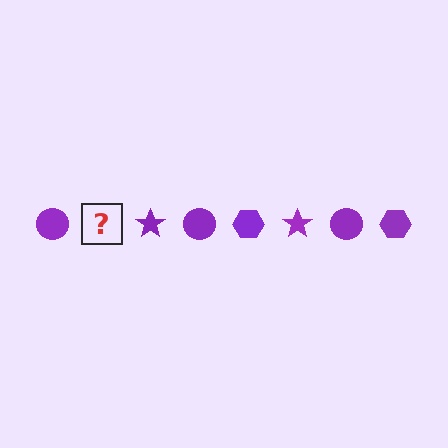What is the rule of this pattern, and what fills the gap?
The rule is that the pattern cycles through circle, hexagon, star shapes in purple. The gap should be filled with a purple hexagon.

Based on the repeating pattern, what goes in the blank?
The blank should be a purple hexagon.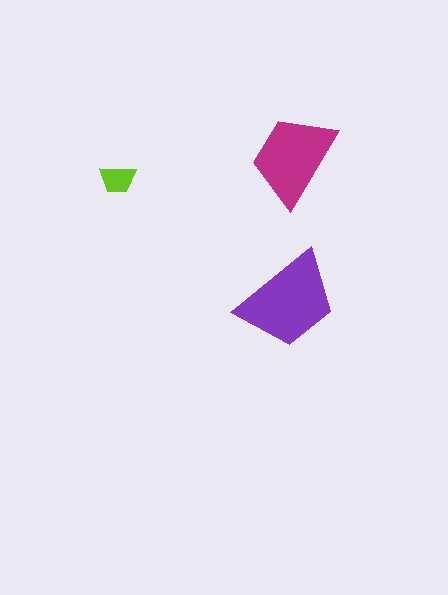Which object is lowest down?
The purple trapezoid is bottommost.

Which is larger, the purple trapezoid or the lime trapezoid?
The purple one.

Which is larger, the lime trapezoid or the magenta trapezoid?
The magenta one.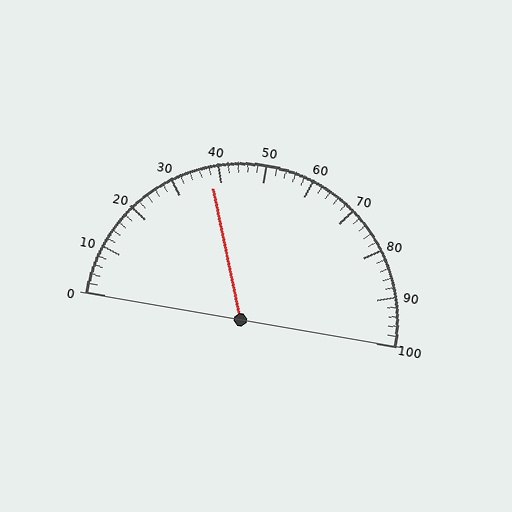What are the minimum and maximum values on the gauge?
The gauge ranges from 0 to 100.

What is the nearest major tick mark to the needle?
The nearest major tick mark is 40.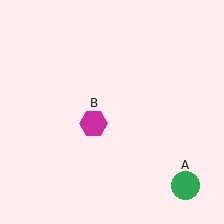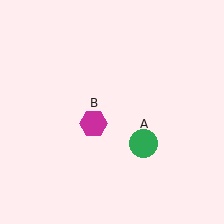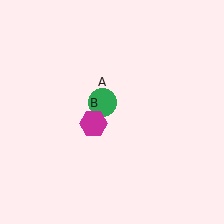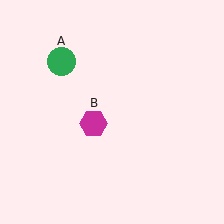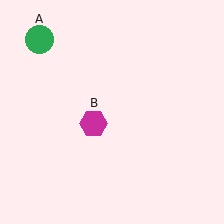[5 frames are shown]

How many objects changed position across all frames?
1 object changed position: green circle (object A).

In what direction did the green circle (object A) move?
The green circle (object A) moved up and to the left.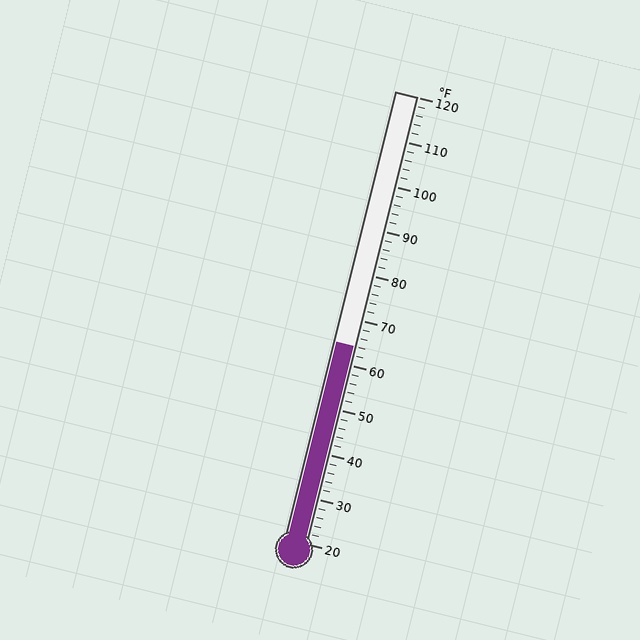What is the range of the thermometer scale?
The thermometer scale ranges from 20°F to 120°F.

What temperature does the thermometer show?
The thermometer shows approximately 64°F.